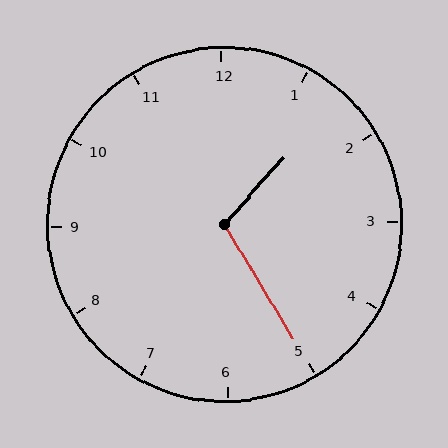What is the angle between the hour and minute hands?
Approximately 108 degrees.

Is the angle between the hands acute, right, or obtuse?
It is obtuse.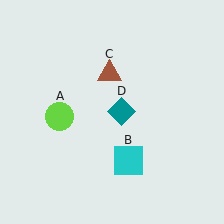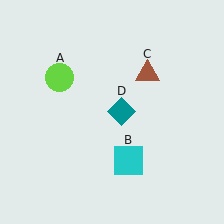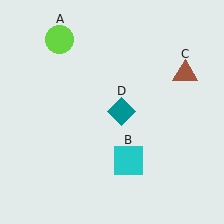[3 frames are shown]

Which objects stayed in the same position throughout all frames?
Cyan square (object B) and teal diamond (object D) remained stationary.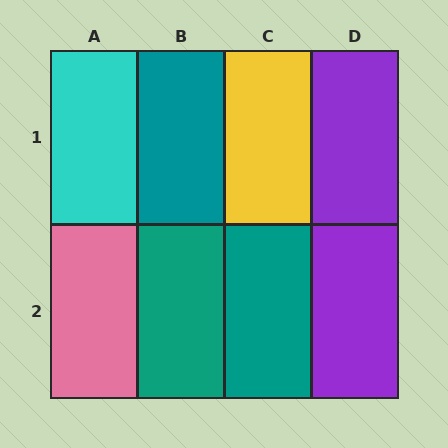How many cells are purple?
2 cells are purple.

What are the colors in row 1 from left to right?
Cyan, teal, yellow, purple.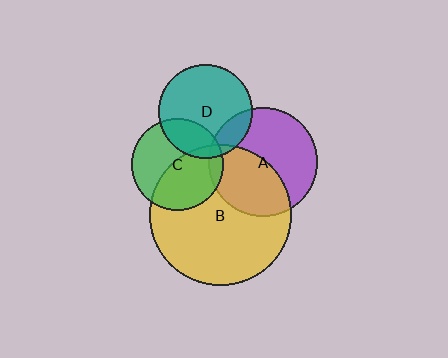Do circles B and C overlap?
Yes.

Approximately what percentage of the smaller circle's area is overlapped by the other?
Approximately 50%.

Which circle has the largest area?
Circle B (yellow).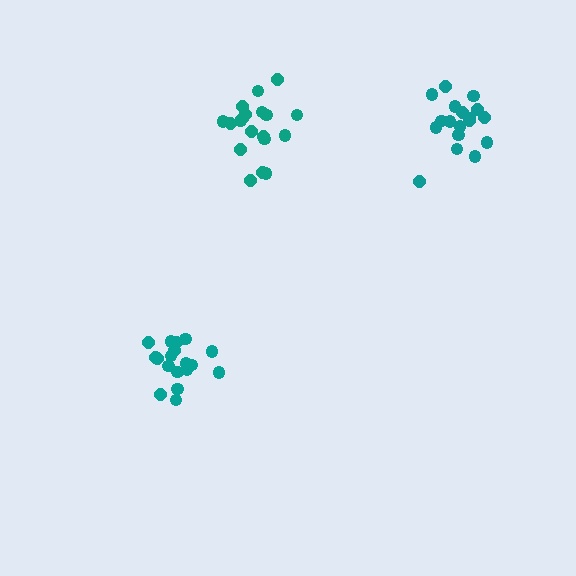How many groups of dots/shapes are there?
There are 3 groups.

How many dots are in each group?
Group 1: 18 dots, Group 2: 19 dots, Group 3: 18 dots (55 total).